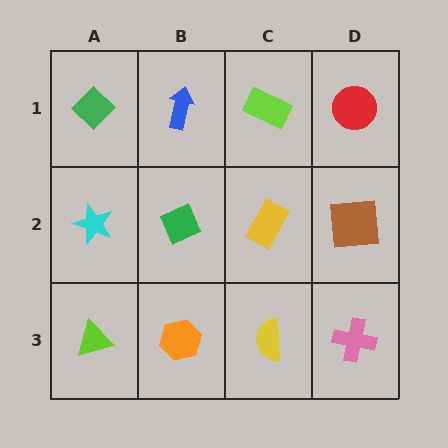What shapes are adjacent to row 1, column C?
A yellow rectangle (row 2, column C), a blue arrow (row 1, column B), a red circle (row 1, column D).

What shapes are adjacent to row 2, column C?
A lime rectangle (row 1, column C), a yellow semicircle (row 3, column C), a green diamond (row 2, column B), a brown square (row 2, column D).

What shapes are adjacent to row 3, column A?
A cyan star (row 2, column A), an orange hexagon (row 3, column B).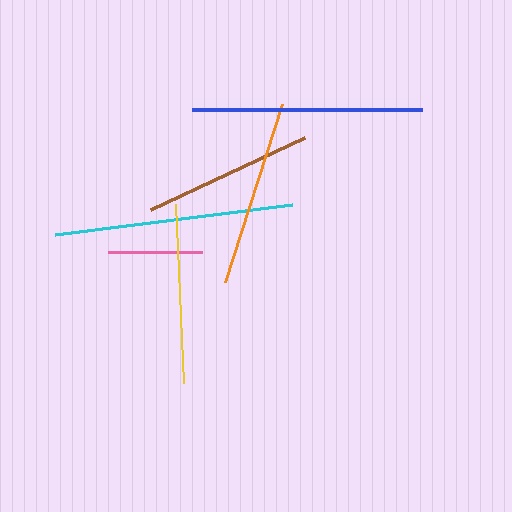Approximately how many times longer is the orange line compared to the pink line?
The orange line is approximately 2.0 times the length of the pink line.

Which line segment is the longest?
The cyan line is the longest at approximately 239 pixels.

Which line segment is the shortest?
The pink line is the shortest at approximately 94 pixels.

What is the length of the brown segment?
The brown segment is approximately 170 pixels long.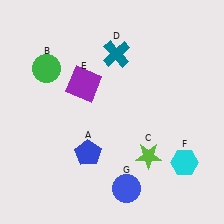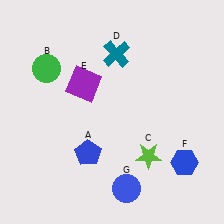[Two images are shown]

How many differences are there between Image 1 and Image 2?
There is 1 difference between the two images.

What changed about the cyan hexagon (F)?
In Image 1, F is cyan. In Image 2, it changed to blue.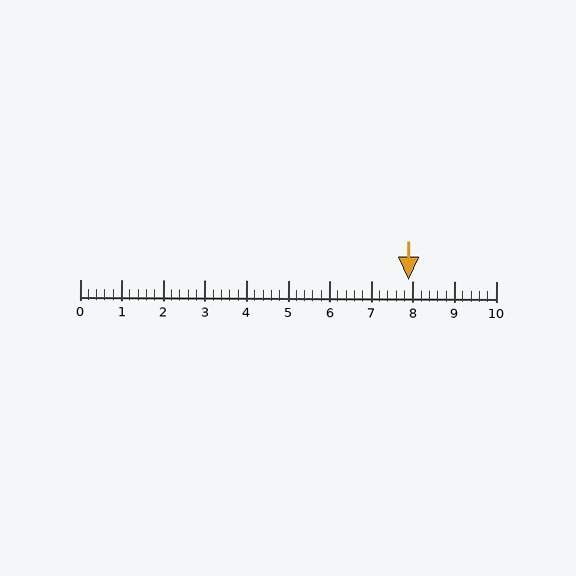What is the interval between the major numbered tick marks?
The major tick marks are spaced 1 units apart.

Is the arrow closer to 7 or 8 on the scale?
The arrow is closer to 8.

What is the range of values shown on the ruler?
The ruler shows values from 0 to 10.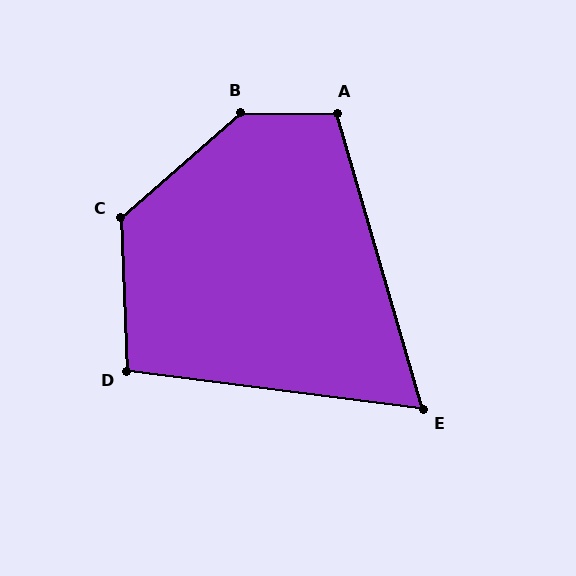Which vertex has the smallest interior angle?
E, at approximately 67 degrees.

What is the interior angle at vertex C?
Approximately 129 degrees (obtuse).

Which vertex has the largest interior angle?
B, at approximately 139 degrees.